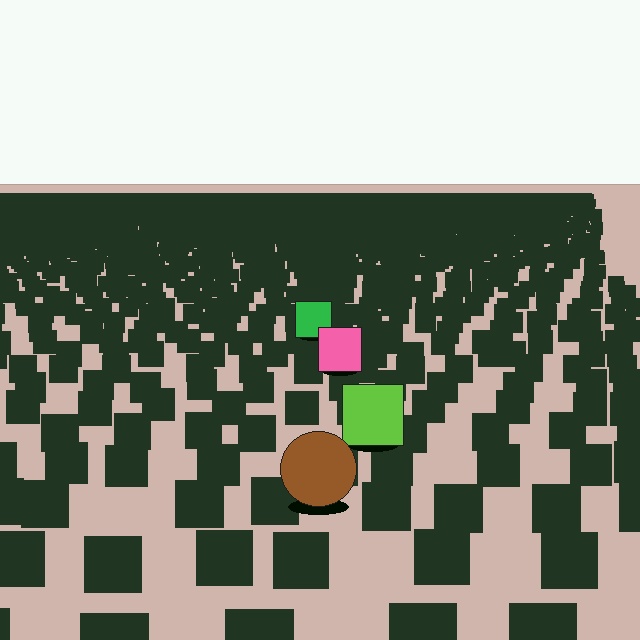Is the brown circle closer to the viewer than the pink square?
Yes. The brown circle is closer — you can tell from the texture gradient: the ground texture is coarser near it.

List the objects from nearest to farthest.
From nearest to farthest: the brown circle, the lime square, the pink square, the green square.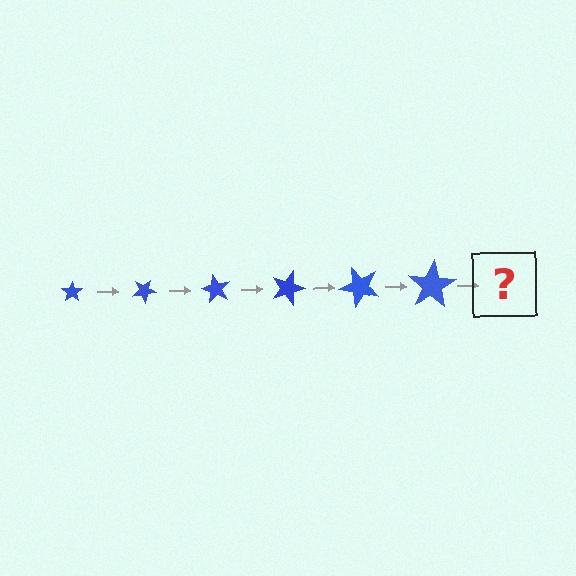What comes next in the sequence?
The next element should be a star, larger than the previous one and rotated 180 degrees from the start.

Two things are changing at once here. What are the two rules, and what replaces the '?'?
The two rules are that the star grows larger each step and it rotates 30 degrees each step. The '?' should be a star, larger than the previous one and rotated 180 degrees from the start.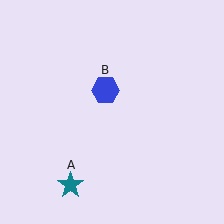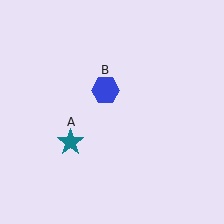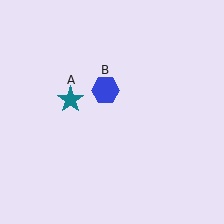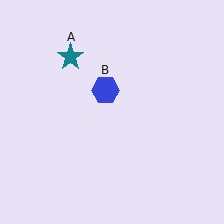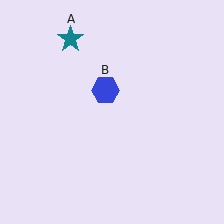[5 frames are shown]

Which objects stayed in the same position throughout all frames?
Blue hexagon (object B) remained stationary.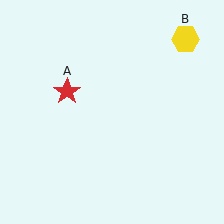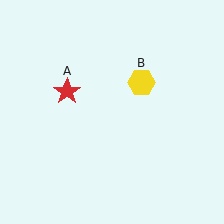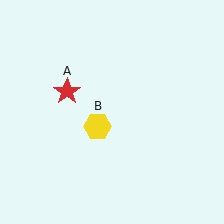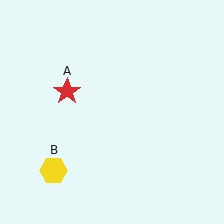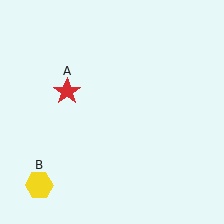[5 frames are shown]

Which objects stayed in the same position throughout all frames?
Red star (object A) remained stationary.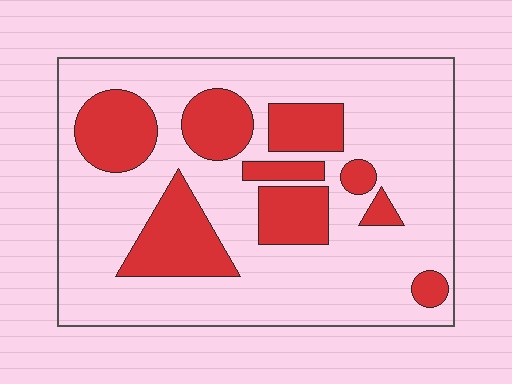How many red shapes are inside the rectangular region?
9.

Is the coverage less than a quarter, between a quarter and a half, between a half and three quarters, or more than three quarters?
Between a quarter and a half.